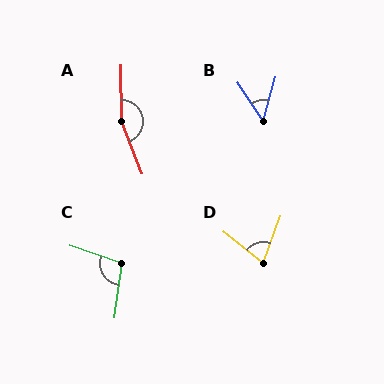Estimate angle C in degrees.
Approximately 100 degrees.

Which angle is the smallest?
B, at approximately 50 degrees.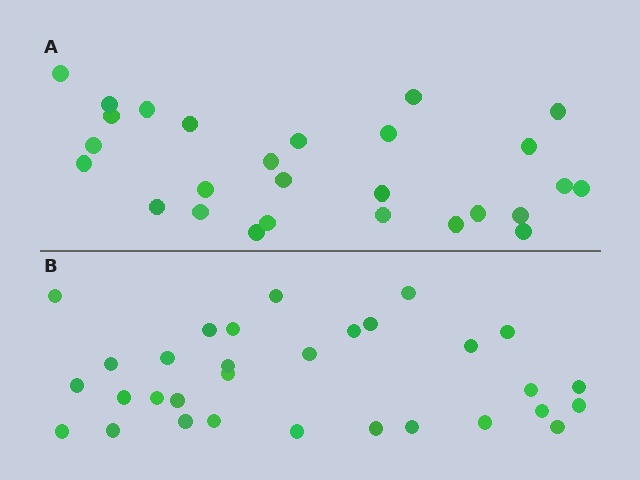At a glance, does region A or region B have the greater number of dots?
Region B (the bottom region) has more dots.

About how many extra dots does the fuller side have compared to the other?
Region B has about 4 more dots than region A.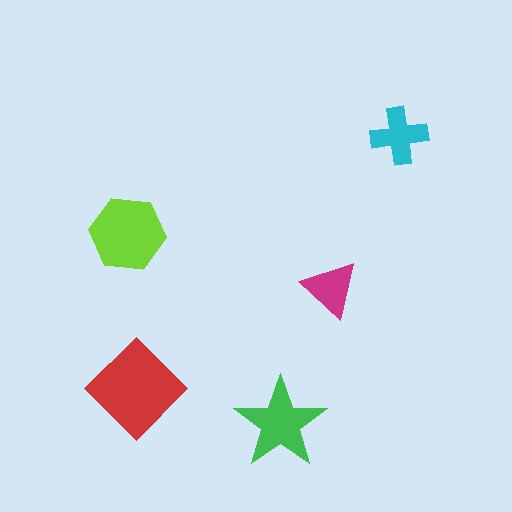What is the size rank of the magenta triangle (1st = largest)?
5th.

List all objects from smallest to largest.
The magenta triangle, the cyan cross, the green star, the lime hexagon, the red diamond.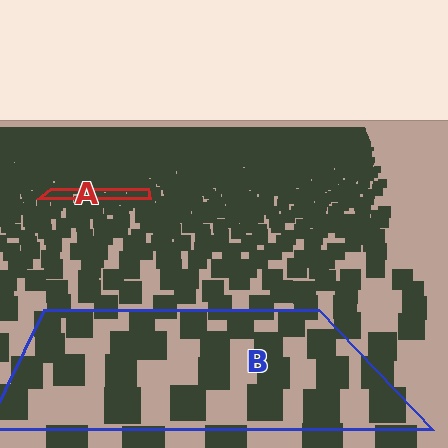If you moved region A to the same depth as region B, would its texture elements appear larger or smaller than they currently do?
They would appear larger. At a closer depth, the same texture elements are projected at a bigger on-screen size.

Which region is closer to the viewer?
Region B is closer. The texture elements there are larger and more spread out.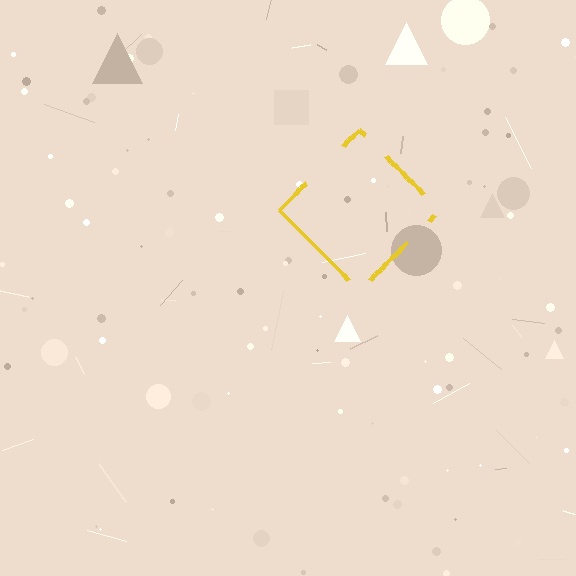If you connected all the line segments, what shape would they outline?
They would outline a diamond.